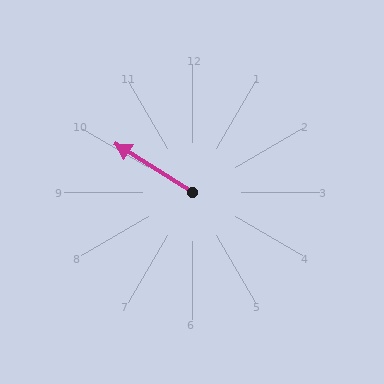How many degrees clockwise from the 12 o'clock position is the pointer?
Approximately 302 degrees.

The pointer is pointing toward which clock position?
Roughly 10 o'clock.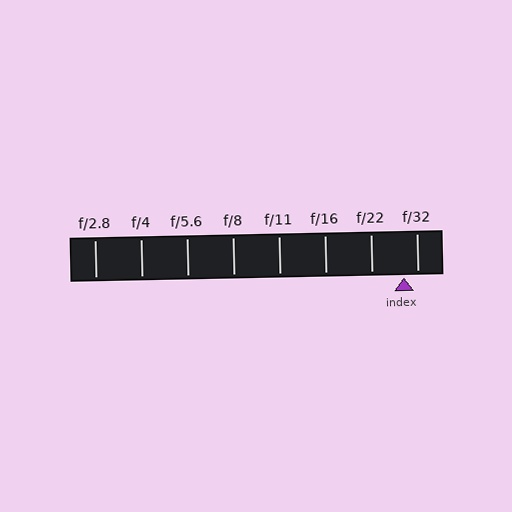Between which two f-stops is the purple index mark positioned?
The index mark is between f/22 and f/32.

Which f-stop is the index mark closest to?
The index mark is closest to f/32.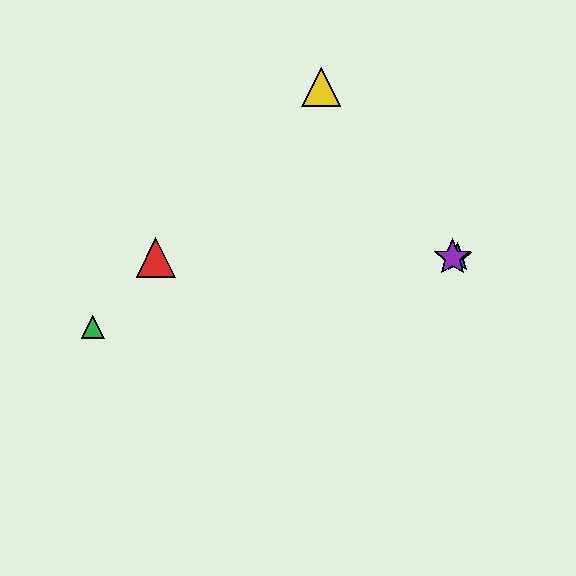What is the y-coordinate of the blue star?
The blue star is at y≈258.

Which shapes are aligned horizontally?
The red triangle, the blue star, the purple star are aligned horizontally.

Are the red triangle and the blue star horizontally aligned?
Yes, both are at y≈258.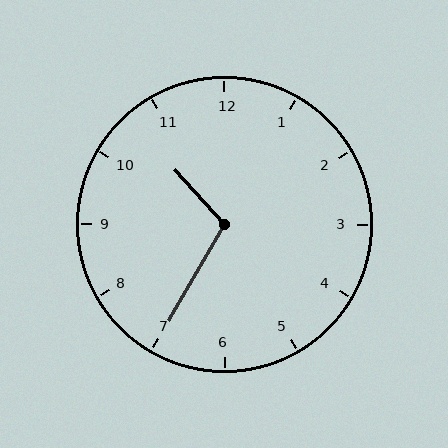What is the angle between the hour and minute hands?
Approximately 108 degrees.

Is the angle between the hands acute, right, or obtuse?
It is obtuse.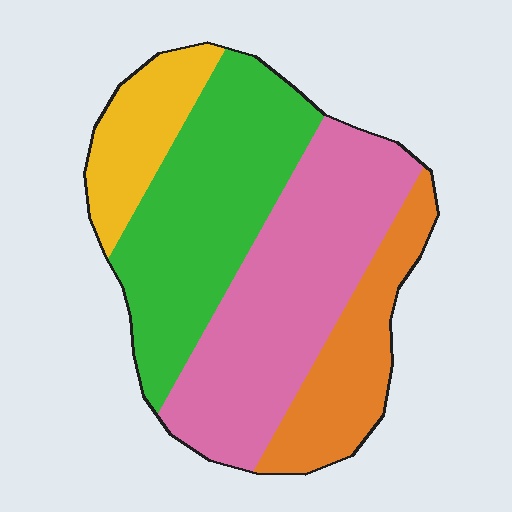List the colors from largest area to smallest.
From largest to smallest: pink, green, orange, yellow.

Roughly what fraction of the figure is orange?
Orange covers 17% of the figure.